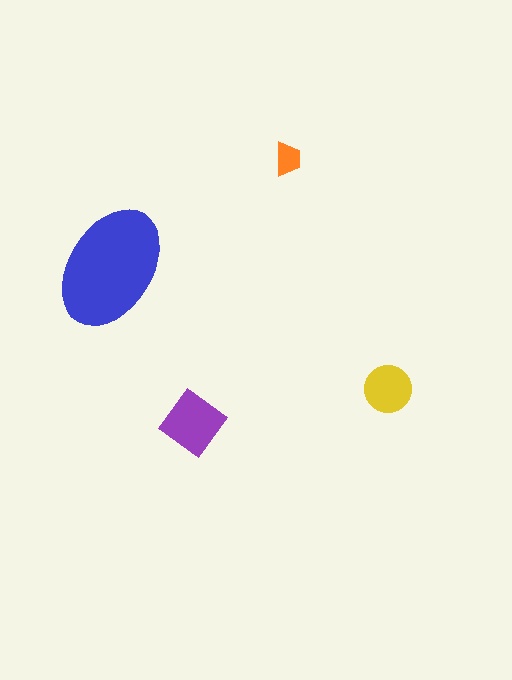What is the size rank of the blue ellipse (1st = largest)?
1st.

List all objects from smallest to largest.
The orange trapezoid, the yellow circle, the purple diamond, the blue ellipse.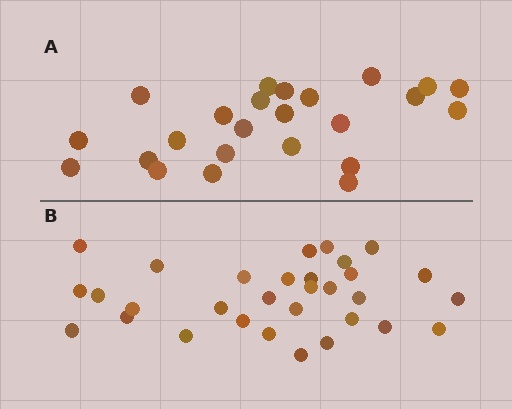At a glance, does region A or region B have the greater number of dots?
Region B (the bottom region) has more dots.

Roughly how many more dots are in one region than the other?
Region B has roughly 8 or so more dots than region A.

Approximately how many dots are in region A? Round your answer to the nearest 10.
About 20 dots. (The exact count is 24, which rounds to 20.)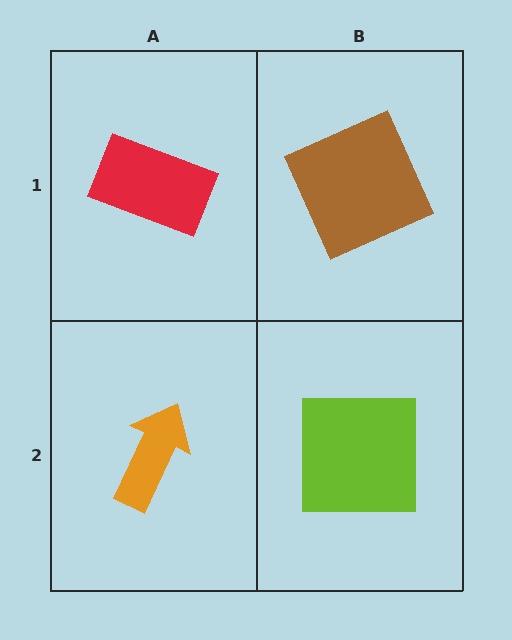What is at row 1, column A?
A red rectangle.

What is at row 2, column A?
An orange arrow.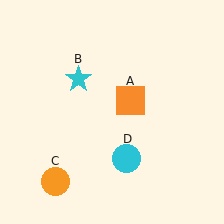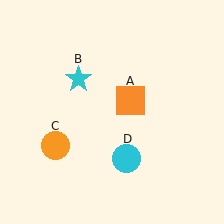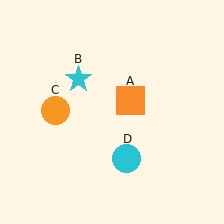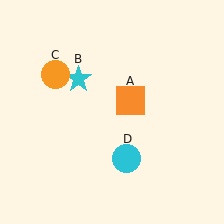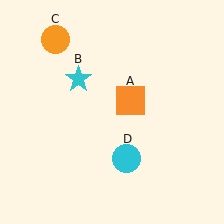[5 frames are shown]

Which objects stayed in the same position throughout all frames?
Orange square (object A) and cyan star (object B) and cyan circle (object D) remained stationary.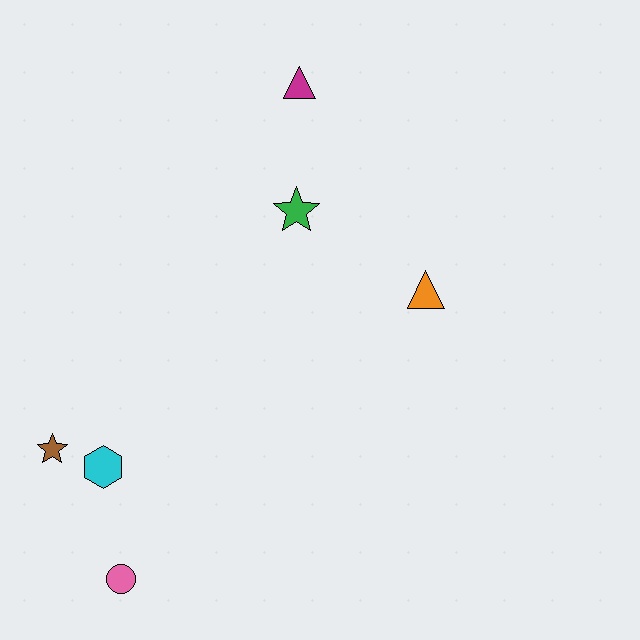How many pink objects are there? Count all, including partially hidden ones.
There is 1 pink object.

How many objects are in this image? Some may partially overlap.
There are 6 objects.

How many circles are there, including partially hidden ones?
There is 1 circle.